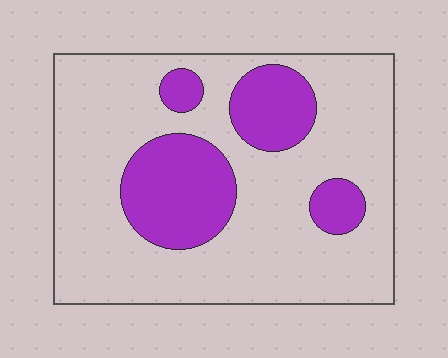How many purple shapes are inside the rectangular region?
4.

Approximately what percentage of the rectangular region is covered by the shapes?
Approximately 25%.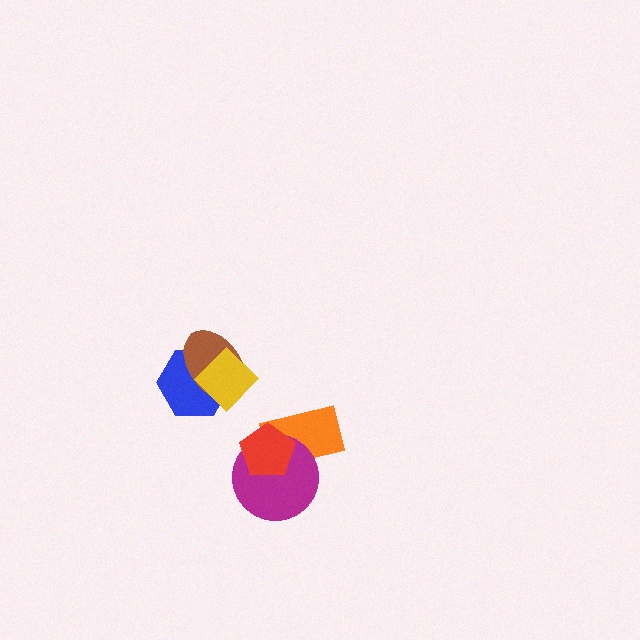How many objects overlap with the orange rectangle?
2 objects overlap with the orange rectangle.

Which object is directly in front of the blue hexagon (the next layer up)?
The brown ellipse is directly in front of the blue hexagon.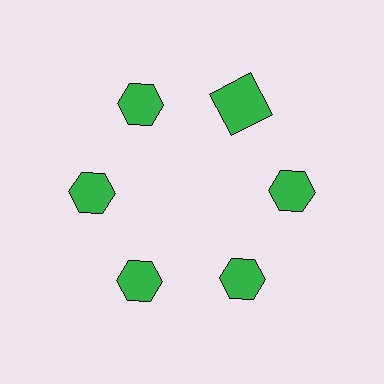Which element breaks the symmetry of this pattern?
The green square at roughly the 1 o'clock position breaks the symmetry. All other shapes are green hexagons.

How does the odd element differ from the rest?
It has a different shape: square instead of hexagon.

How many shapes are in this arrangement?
There are 6 shapes arranged in a ring pattern.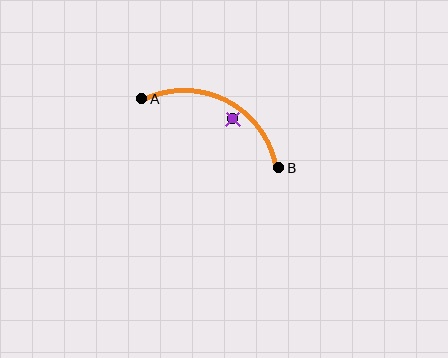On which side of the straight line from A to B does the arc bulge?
The arc bulges above the straight line connecting A and B.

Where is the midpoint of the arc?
The arc midpoint is the point on the curve farthest from the straight line joining A and B. It sits above that line.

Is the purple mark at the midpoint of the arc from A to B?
No — the purple mark does not lie on the arc at all. It sits slightly inside the curve.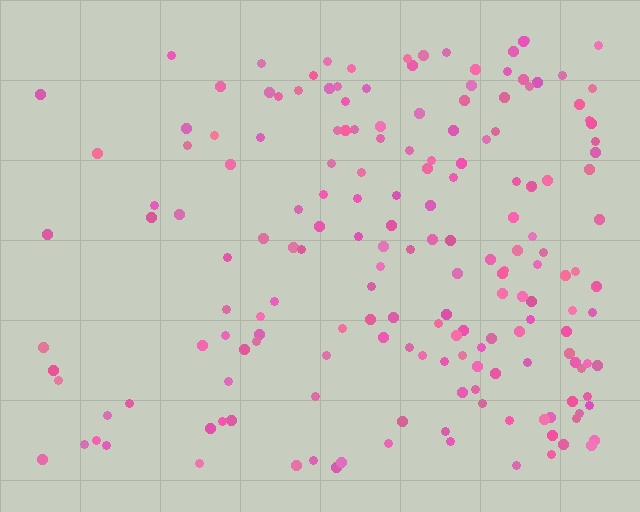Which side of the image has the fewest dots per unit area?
The left.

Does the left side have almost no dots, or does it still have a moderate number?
Still a moderate number, just noticeably fewer than the right.